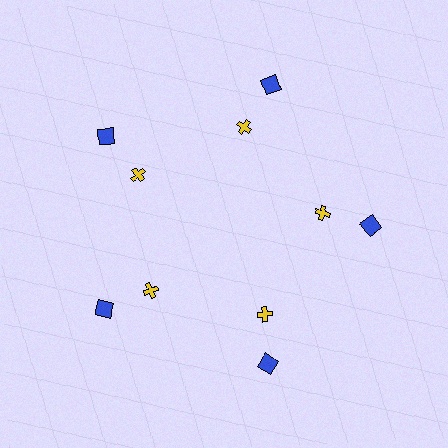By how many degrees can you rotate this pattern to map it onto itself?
The pattern maps onto itself every 72 degrees of rotation.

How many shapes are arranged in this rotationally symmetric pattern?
There are 10 shapes, arranged in 5 groups of 2.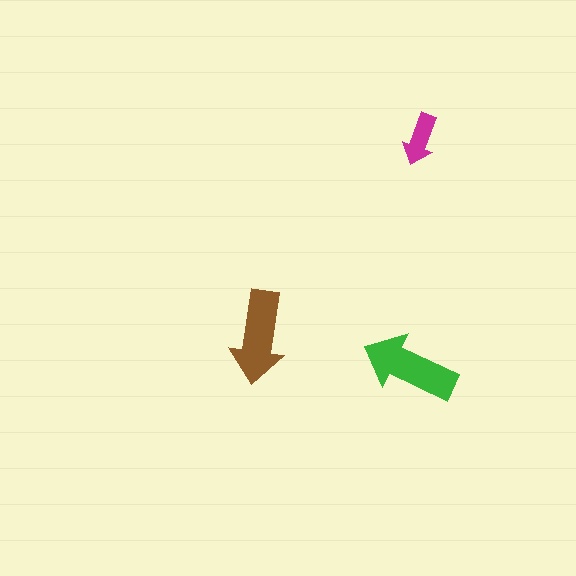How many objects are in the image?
There are 3 objects in the image.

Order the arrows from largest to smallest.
the green one, the brown one, the magenta one.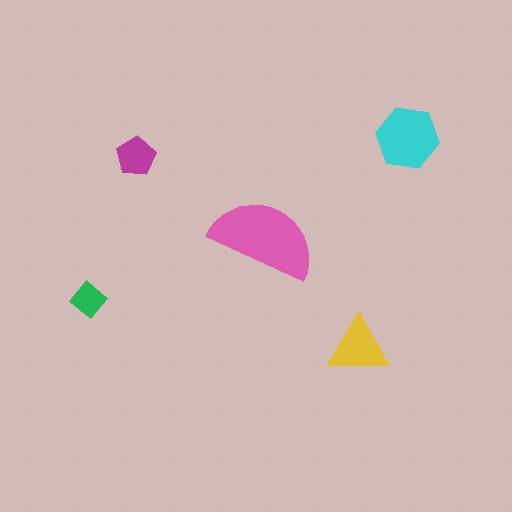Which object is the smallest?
The green diamond.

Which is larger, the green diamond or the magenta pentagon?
The magenta pentagon.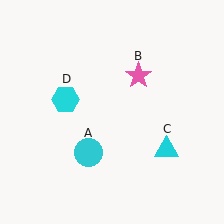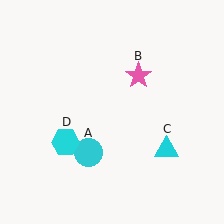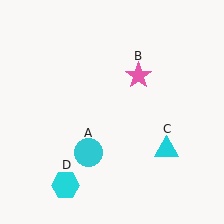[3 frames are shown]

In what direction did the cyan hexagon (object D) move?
The cyan hexagon (object D) moved down.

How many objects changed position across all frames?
1 object changed position: cyan hexagon (object D).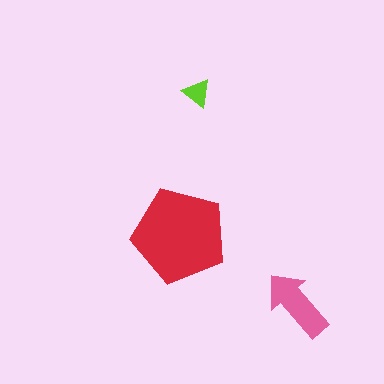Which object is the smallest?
The lime triangle.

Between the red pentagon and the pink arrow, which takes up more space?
The red pentagon.